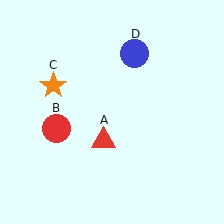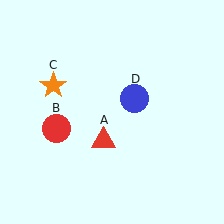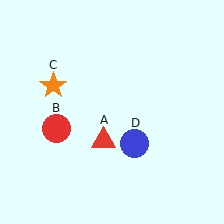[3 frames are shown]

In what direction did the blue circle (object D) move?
The blue circle (object D) moved down.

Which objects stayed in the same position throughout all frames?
Red triangle (object A) and red circle (object B) and orange star (object C) remained stationary.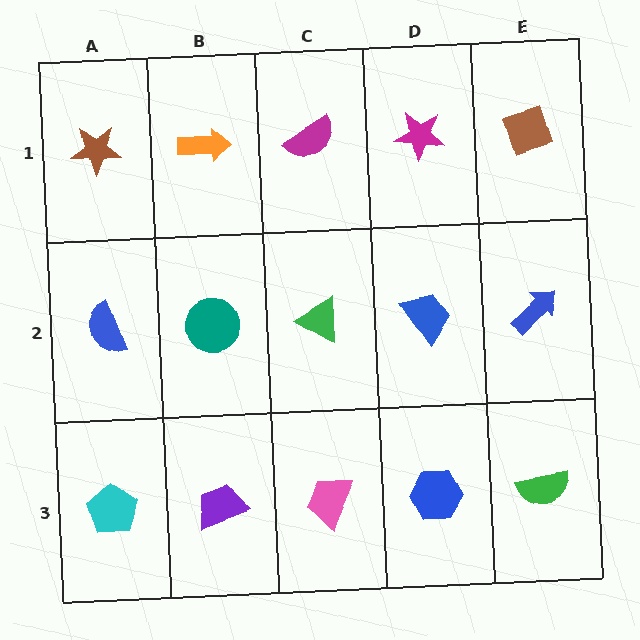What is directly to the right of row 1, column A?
An orange arrow.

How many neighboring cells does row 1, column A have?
2.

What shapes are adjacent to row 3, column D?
A blue trapezoid (row 2, column D), a pink trapezoid (row 3, column C), a green semicircle (row 3, column E).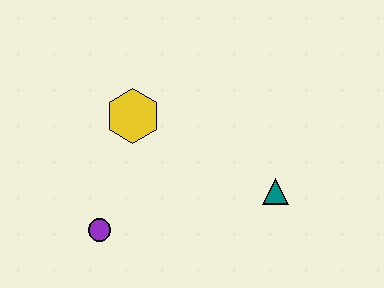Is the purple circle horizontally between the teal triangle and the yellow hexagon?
No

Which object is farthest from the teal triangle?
The purple circle is farthest from the teal triangle.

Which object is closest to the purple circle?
The yellow hexagon is closest to the purple circle.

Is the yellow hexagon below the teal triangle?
No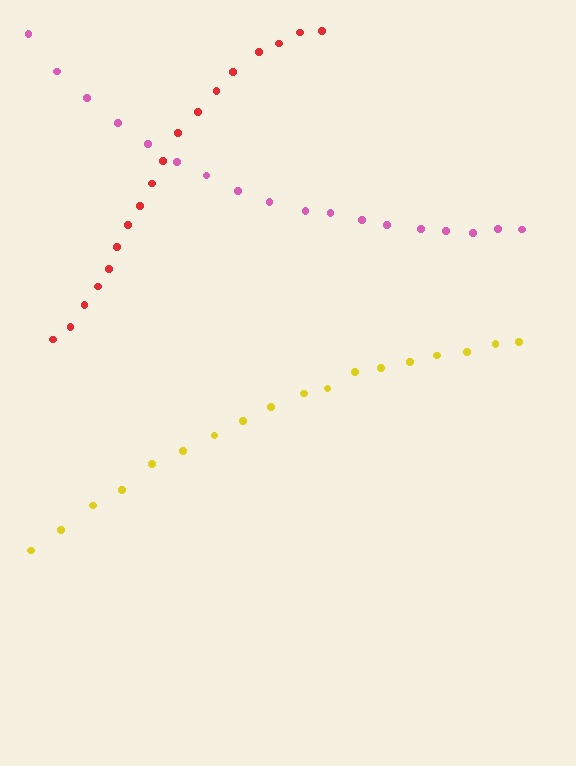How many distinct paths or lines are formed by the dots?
There are 3 distinct paths.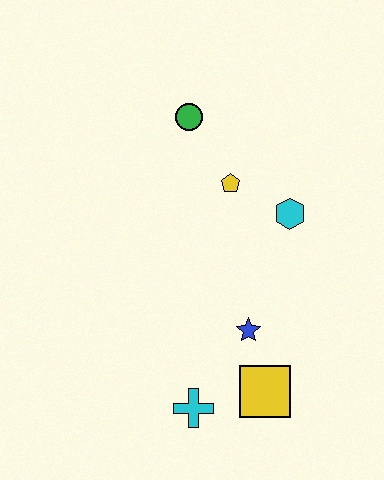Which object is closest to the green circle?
The yellow pentagon is closest to the green circle.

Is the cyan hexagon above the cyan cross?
Yes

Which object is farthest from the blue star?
The green circle is farthest from the blue star.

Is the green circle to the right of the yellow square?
No